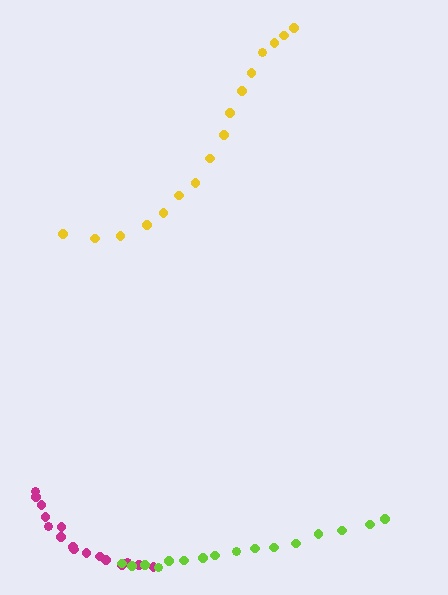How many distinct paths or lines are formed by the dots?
There are 3 distinct paths.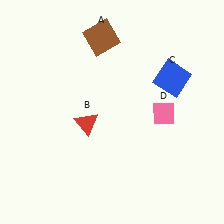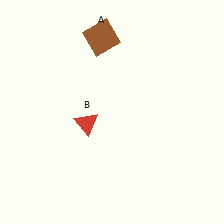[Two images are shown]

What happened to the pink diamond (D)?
The pink diamond (D) was removed in Image 2. It was in the bottom-right area of Image 1.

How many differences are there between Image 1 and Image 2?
There are 2 differences between the two images.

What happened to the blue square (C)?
The blue square (C) was removed in Image 2. It was in the top-right area of Image 1.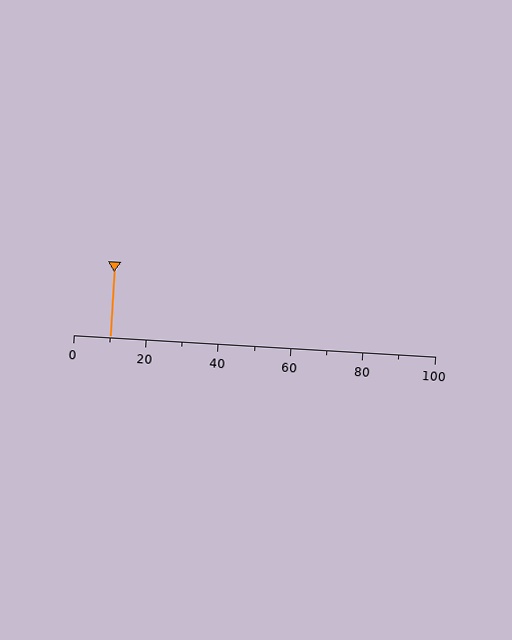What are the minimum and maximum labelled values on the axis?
The axis runs from 0 to 100.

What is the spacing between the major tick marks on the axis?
The major ticks are spaced 20 apart.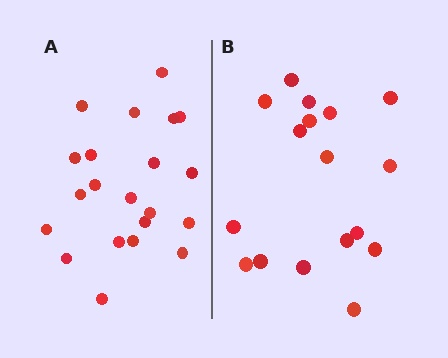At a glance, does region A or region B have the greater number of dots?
Region A (the left region) has more dots.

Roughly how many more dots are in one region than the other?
Region A has about 4 more dots than region B.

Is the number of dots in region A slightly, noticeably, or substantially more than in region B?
Region A has only slightly more — the two regions are fairly close. The ratio is roughly 1.2 to 1.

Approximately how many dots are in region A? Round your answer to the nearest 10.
About 20 dots. (The exact count is 21, which rounds to 20.)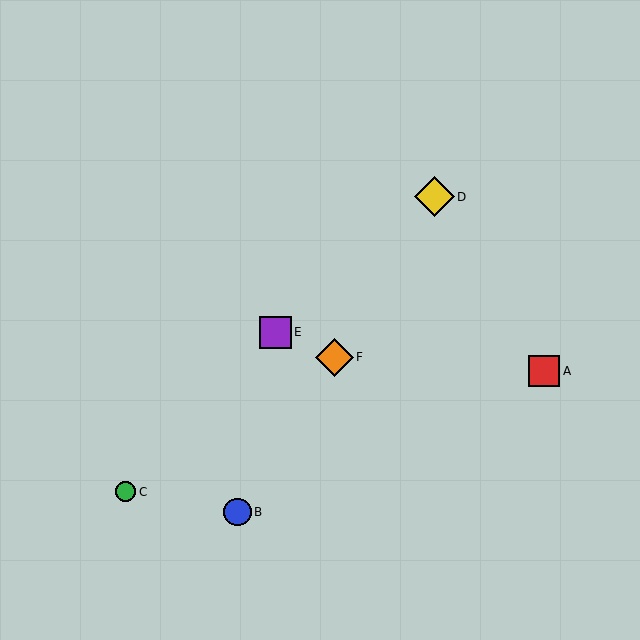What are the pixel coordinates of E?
Object E is at (275, 333).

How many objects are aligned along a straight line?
3 objects (B, D, F) are aligned along a straight line.